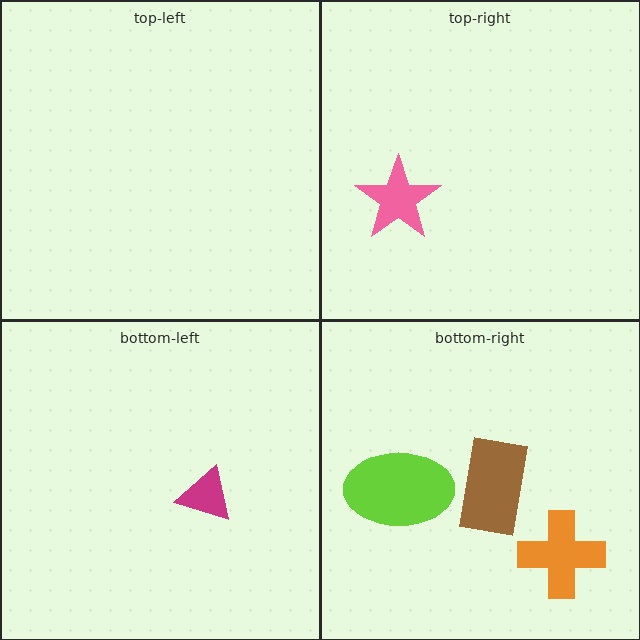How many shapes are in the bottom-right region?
3.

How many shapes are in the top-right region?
1.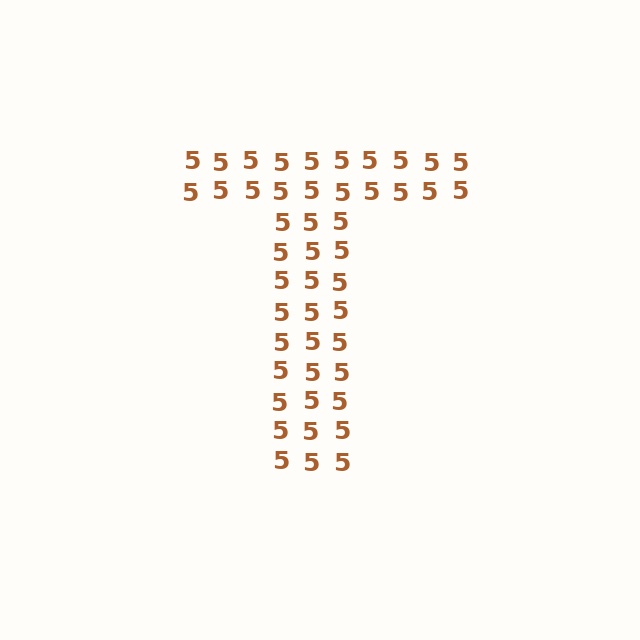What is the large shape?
The large shape is the letter T.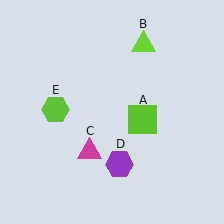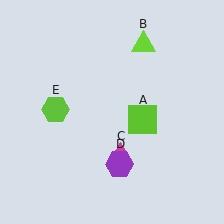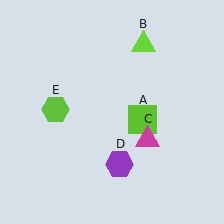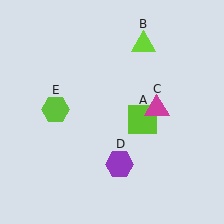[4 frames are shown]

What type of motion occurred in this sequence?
The magenta triangle (object C) rotated counterclockwise around the center of the scene.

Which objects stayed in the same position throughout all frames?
Lime square (object A) and lime triangle (object B) and purple hexagon (object D) and lime hexagon (object E) remained stationary.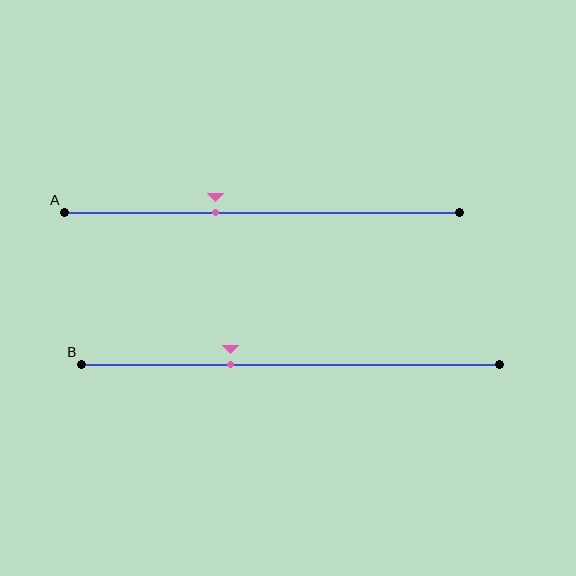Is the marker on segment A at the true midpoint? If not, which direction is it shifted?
No, the marker on segment A is shifted to the left by about 12% of the segment length.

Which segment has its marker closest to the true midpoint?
Segment A has its marker closest to the true midpoint.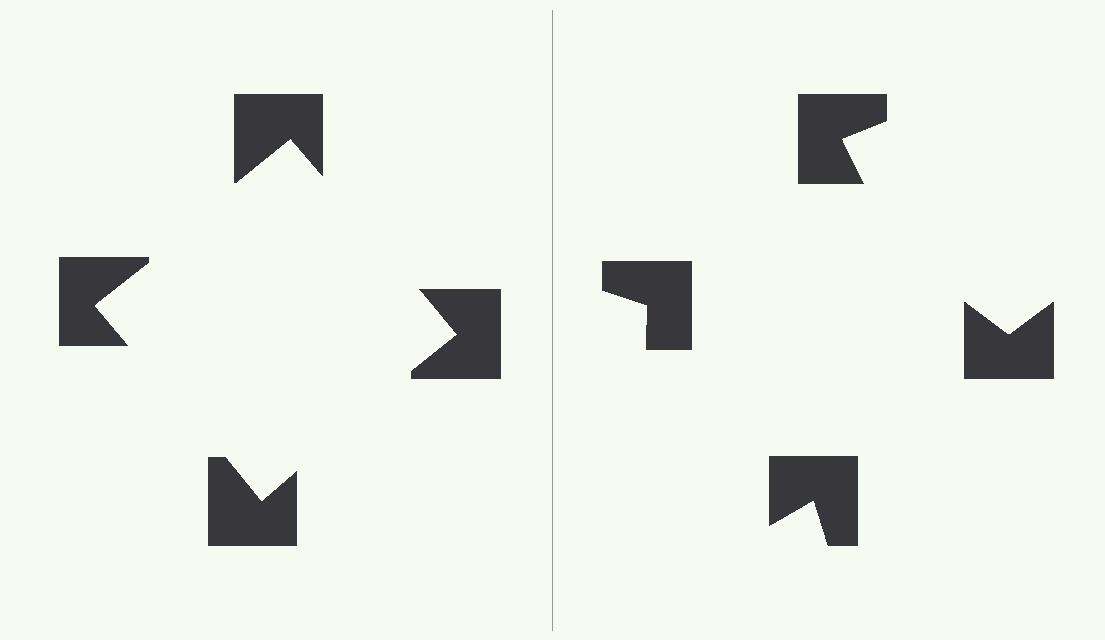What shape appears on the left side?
An illusory square.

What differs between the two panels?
The notched squares are positioned identically on both sides; only the wedge orientations differ. On the left they align to a square; on the right they are misaligned.